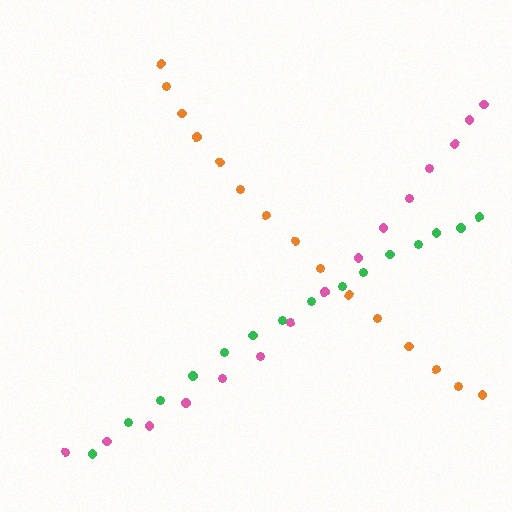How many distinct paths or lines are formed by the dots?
There are 3 distinct paths.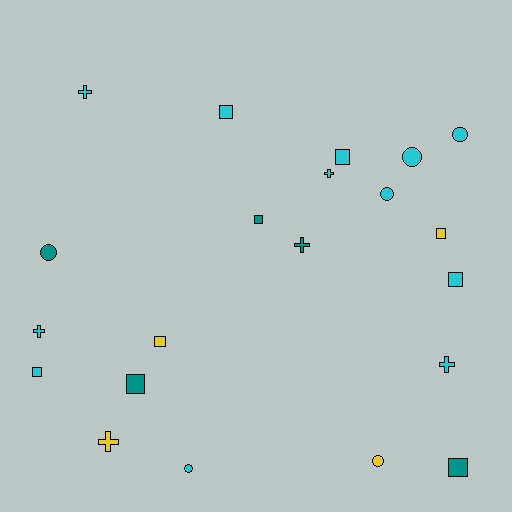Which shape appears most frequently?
Square, with 9 objects.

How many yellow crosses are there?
There is 1 yellow cross.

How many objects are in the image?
There are 21 objects.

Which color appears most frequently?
Cyan, with 12 objects.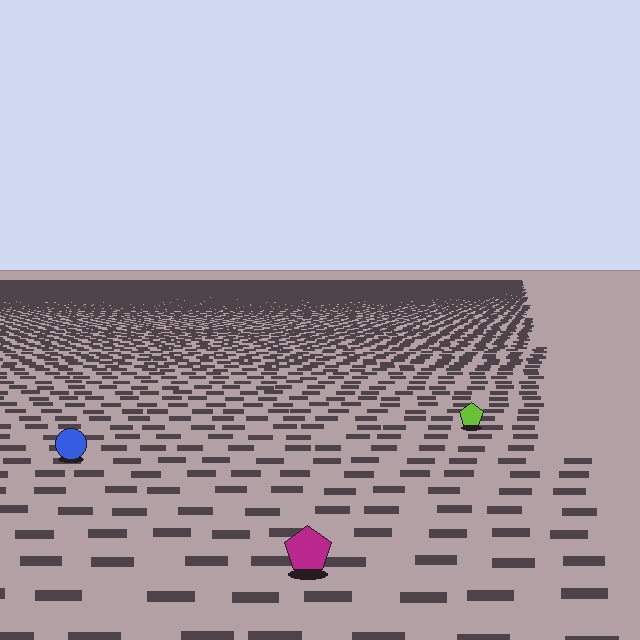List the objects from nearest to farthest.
From nearest to farthest: the magenta pentagon, the blue circle, the lime pentagon.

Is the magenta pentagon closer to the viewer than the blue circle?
Yes. The magenta pentagon is closer — you can tell from the texture gradient: the ground texture is coarser near it.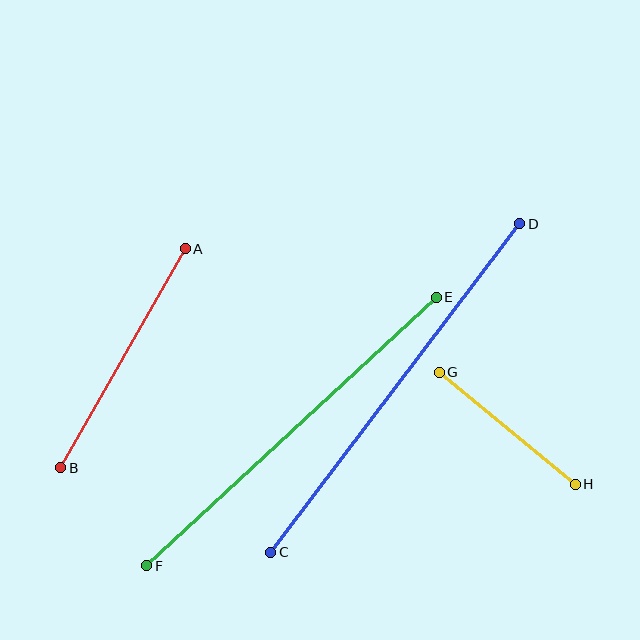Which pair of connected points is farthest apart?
Points C and D are farthest apart.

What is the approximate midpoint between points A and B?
The midpoint is at approximately (123, 358) pixels.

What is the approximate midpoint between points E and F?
The midpoint is at approximately (291, 431) pixels.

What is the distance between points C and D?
The distance is approximately 412 pixels.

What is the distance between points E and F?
The distance is approximately 395 pixels.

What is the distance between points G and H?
The distance is approximately 176 pixels.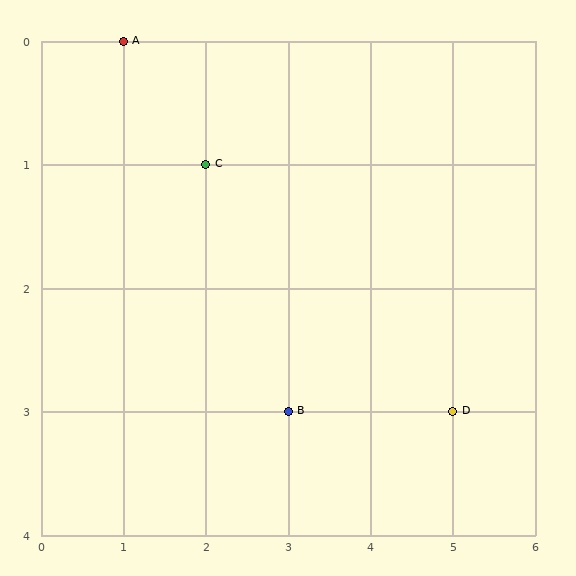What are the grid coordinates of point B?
Point B is at grid coordinates (3, 3).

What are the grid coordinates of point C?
Point C is at grid coordinates (2, 1).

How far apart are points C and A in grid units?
Points C and A are 1 column and 1 row apart (about 1.4 grid units diagonally).